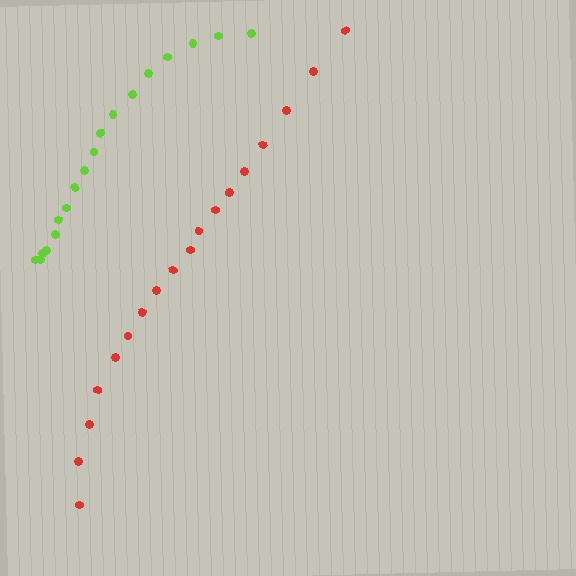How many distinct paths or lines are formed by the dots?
There are 2 distinct paths.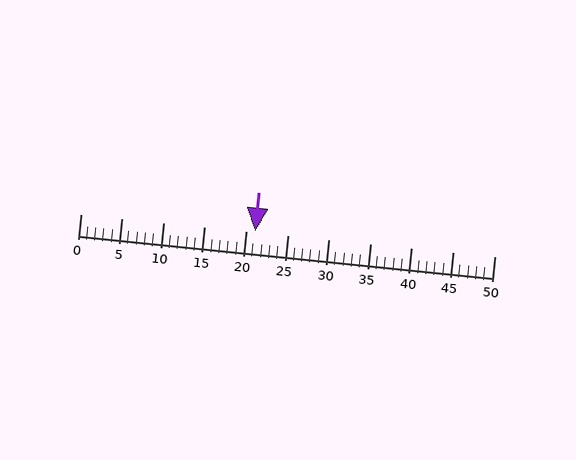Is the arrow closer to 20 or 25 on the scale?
The arrow is closer to 20.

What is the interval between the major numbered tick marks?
The major tick marks are spaced 5 units apart.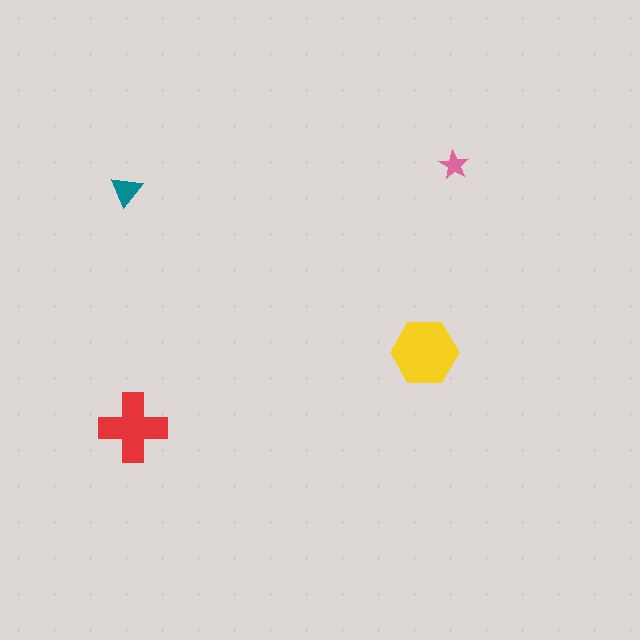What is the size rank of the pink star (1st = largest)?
4th.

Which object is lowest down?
The red cross is bottommost.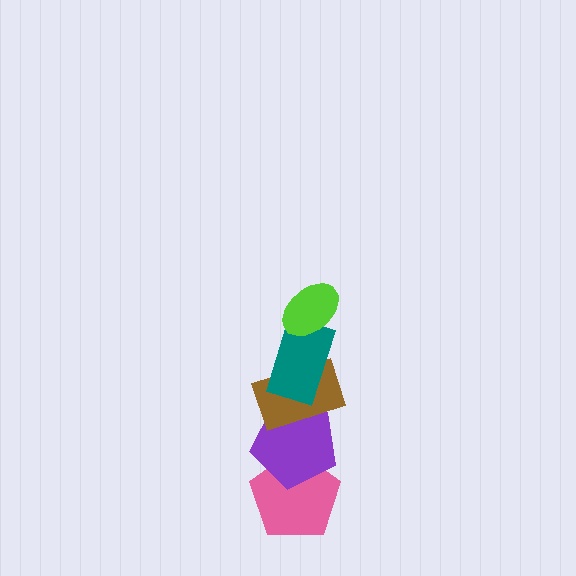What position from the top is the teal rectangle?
The teal rectangle is 2nd from the top.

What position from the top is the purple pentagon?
The purple pentagon is 4th from the top.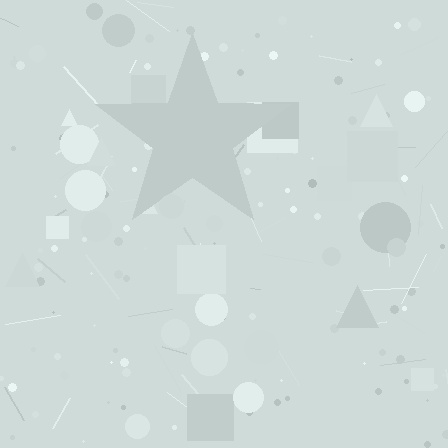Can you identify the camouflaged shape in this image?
The camouflaged shape is a star.